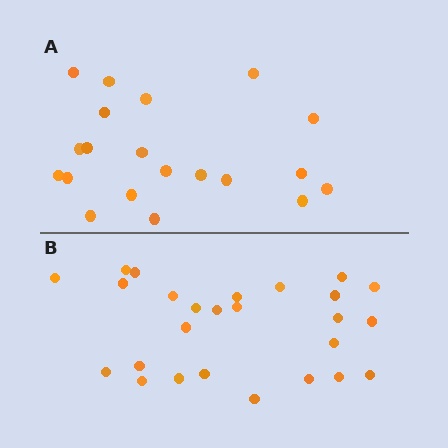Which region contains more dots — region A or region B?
Region B (the bottom region) has more dots.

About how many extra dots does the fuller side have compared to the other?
Region B has about 6 more dots than region A.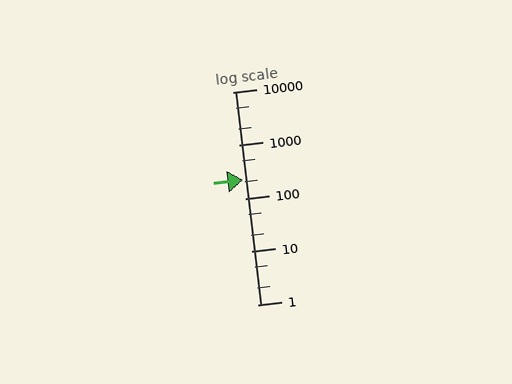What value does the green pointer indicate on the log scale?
The pointer indicates approximately 220.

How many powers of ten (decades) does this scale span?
The scale spans 4 decades, from 1 to 10000.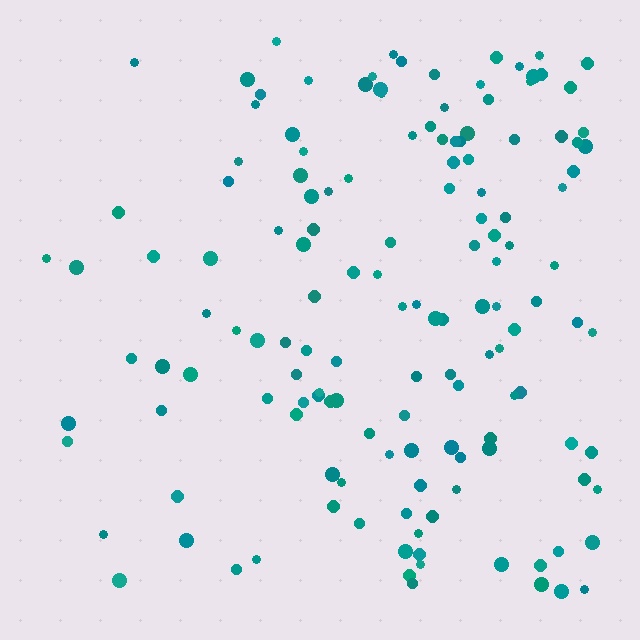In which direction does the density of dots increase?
From left to right, with the right side densest.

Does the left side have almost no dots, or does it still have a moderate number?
Still a moderate number, just noticeably fewer than the right.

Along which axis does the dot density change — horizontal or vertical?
Horizontal.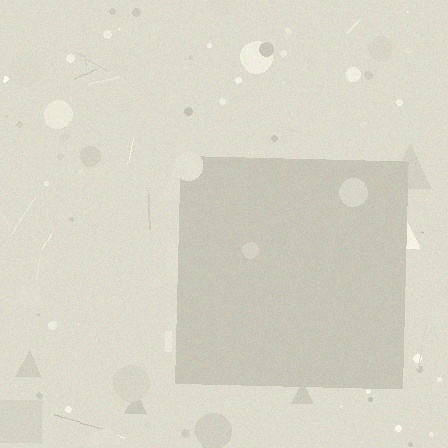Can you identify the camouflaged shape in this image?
The camouflaged shape is a square.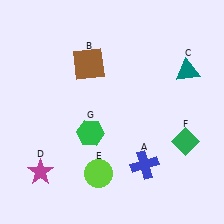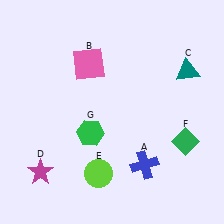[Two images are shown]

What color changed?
The square (B) changed from brown in Image 1 to pink in Image 2.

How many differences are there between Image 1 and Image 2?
There is 1 difference between the two images.